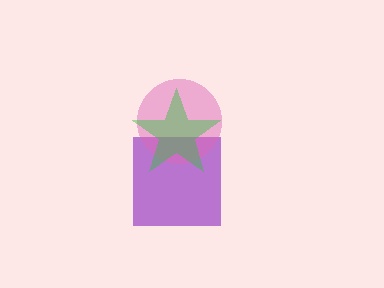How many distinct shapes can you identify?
There are 3 distinct shapes: a purple square, a pink circle, a green star.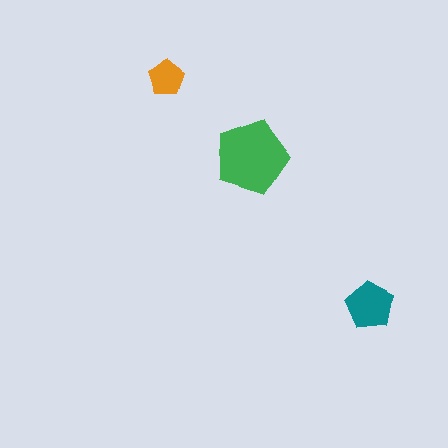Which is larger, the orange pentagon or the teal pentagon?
The teal one.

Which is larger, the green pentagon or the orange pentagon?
The green one.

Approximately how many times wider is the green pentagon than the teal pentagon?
About 1.5 times wider.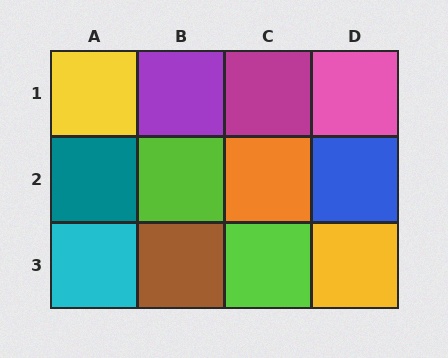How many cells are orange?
1 cell is orange.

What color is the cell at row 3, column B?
Brown.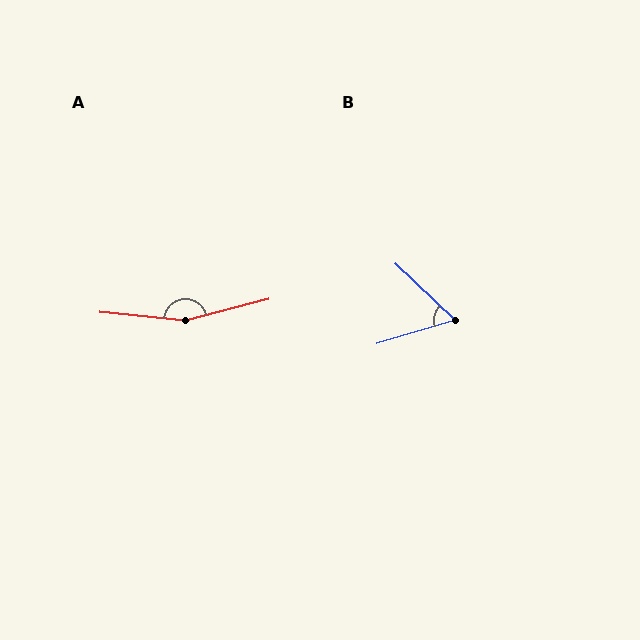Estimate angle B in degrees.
Approximately 60 degrees.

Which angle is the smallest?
B, at approximately 60 degrees.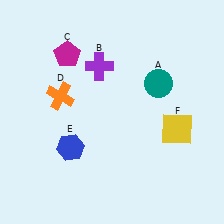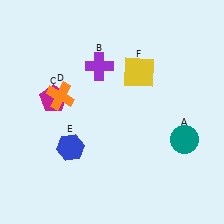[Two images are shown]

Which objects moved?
The objects that moved are: the teal circle (A), the magenta pentagon (C), the yellow square (F).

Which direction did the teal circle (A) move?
The teal circle (A) moved down.